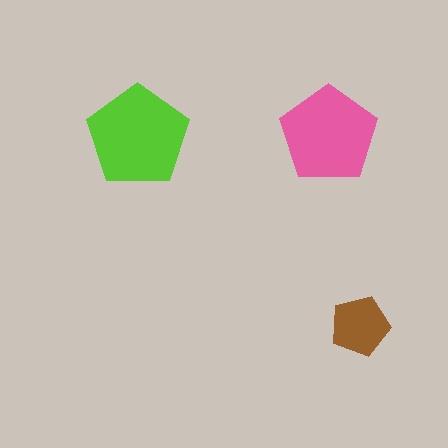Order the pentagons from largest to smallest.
the lime one, the pink one, the brown one.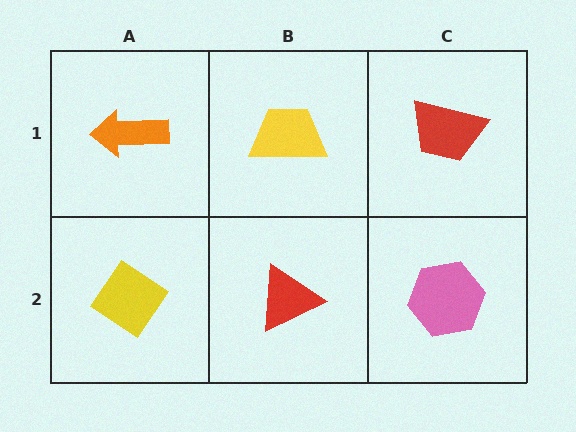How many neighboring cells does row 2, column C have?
2.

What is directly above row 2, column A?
An orange arrow.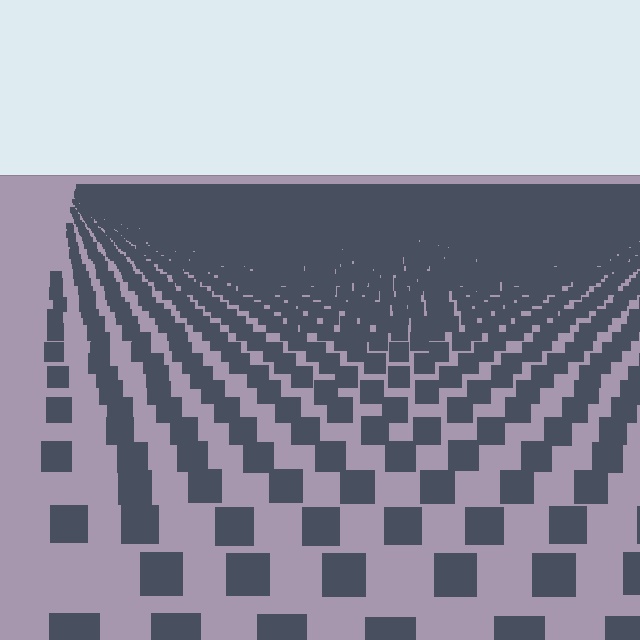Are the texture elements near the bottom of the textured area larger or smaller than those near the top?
Larger. Near the bottom, elements are closer to the viewer and appear at a bigger on-screen size.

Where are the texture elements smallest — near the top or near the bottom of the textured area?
Near the top.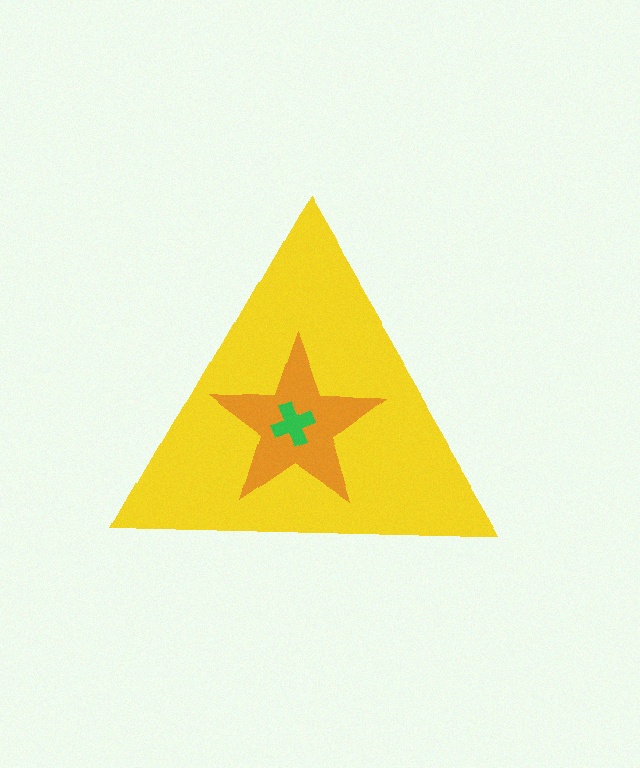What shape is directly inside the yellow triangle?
The orange star.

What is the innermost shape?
The green cross.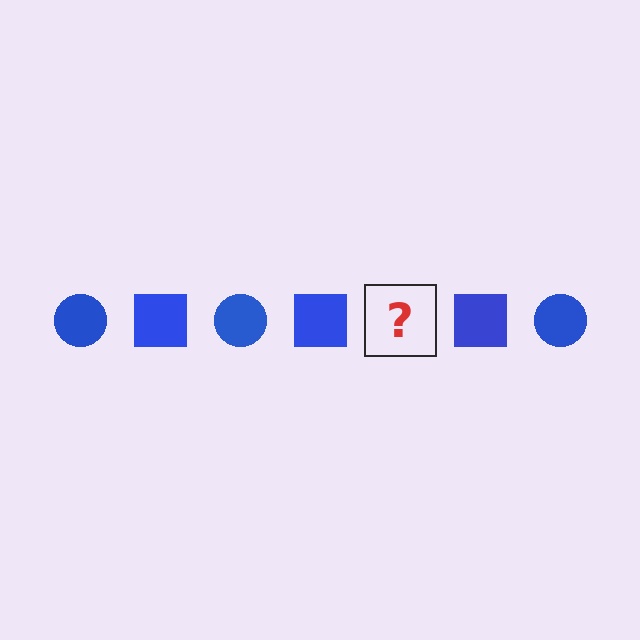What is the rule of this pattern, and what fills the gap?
The rule is that the pattern cycles through circle, square shapes in blue. The gap should be filled with a blue circle.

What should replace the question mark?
The question mark should be replaced with a blue circle.